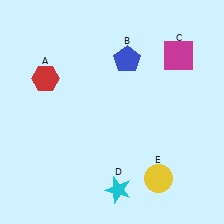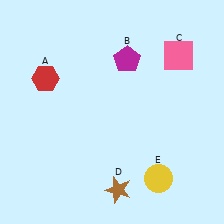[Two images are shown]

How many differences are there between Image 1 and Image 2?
There are 3 differences between the two images.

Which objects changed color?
B changed from blue to magenta. C changed from magenta to pink. D changed from cyan to brown.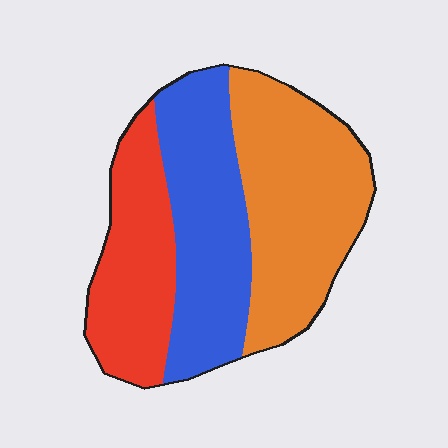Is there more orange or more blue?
Orange.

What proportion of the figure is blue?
Blue covers 33% of the figure.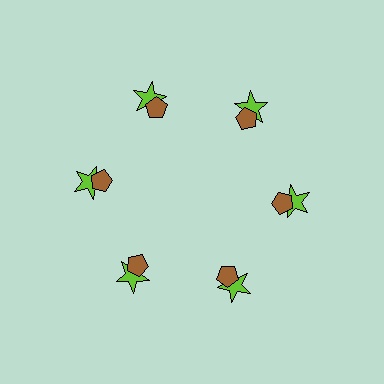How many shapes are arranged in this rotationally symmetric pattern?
There are 12 shapes, arranged in 6 groups of 2.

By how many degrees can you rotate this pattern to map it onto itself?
The pattern maps onto itself every 60 degrees of rotation.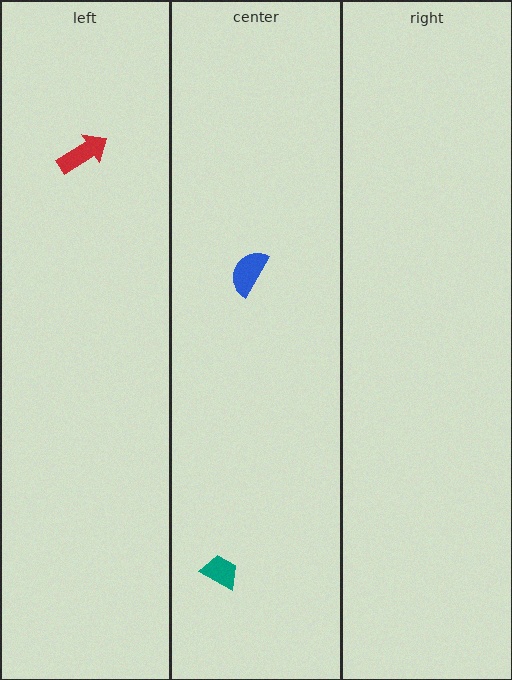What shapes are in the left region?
The red arrow.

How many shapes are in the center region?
2.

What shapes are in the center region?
The blue semicircle, the teal trapezoid.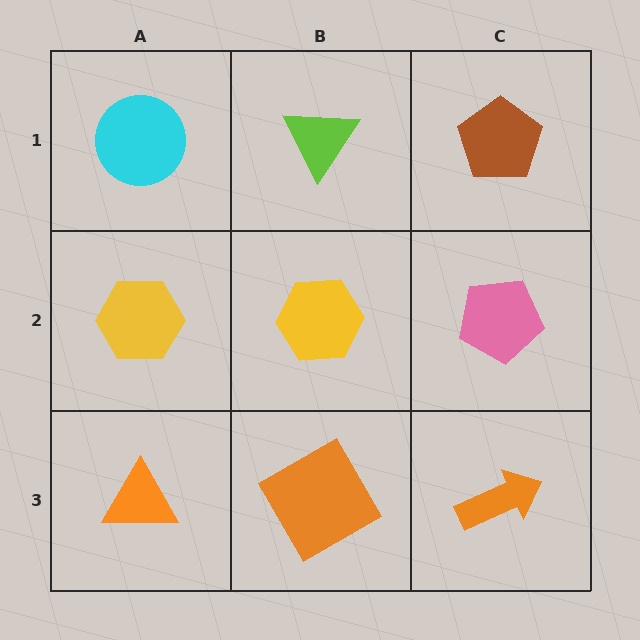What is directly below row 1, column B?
A yellow hexagon.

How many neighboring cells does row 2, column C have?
3.